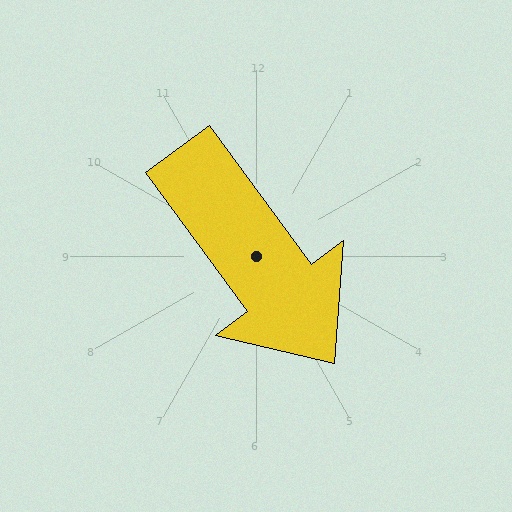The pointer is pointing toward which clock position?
Roughly 5 o'clock.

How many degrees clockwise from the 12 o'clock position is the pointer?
Approximately 144 degrees.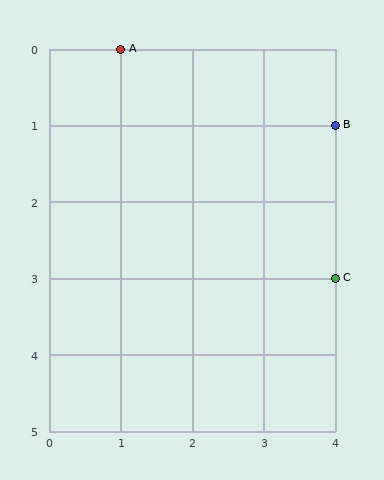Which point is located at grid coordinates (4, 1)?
Point B is at (4, 1).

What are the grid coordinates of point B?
Point B is at grid coordinates (4, 1).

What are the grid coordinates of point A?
Point A is at grid coordinates (1, 0).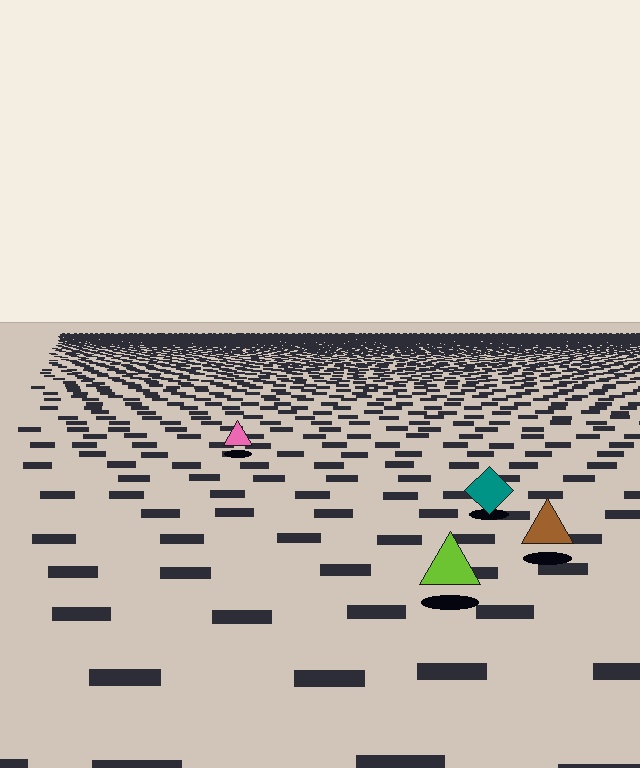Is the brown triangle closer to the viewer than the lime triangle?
No. The lime triangle is closer — you can tell from the texture gradient: the ground texture is coarser near it.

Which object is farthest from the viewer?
The pink triangle is farthest from the viewer. It appears smaller and the ground texture around it is denser.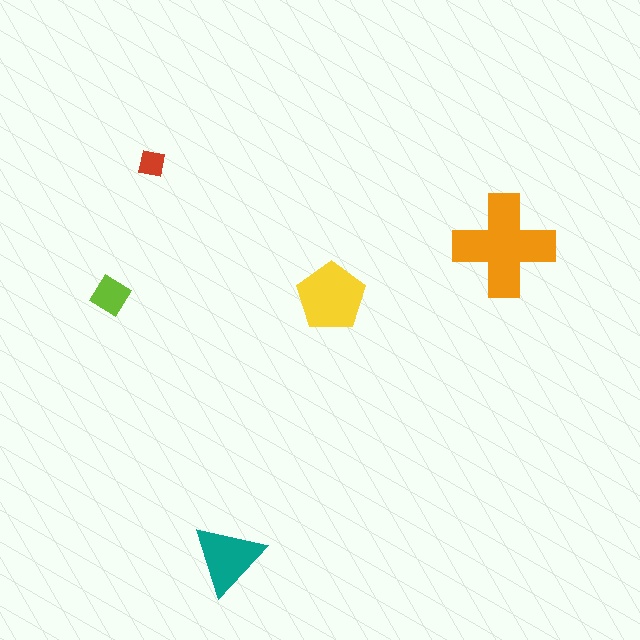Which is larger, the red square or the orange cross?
The orange cross.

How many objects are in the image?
There are 5 objects in the image.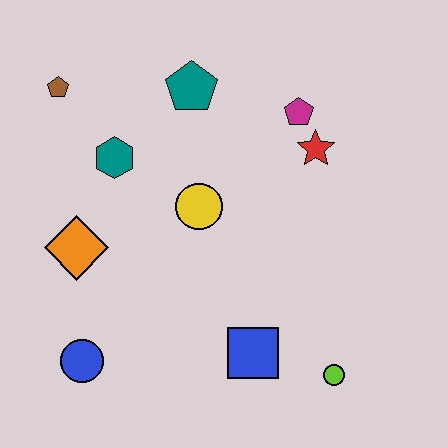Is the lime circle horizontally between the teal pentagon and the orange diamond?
No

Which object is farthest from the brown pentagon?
The lime circle is farthest from the brown pentagon.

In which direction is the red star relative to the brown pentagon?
The red star is to the right of the brown pentagon.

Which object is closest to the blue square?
The lime circle is closest to the blue square.